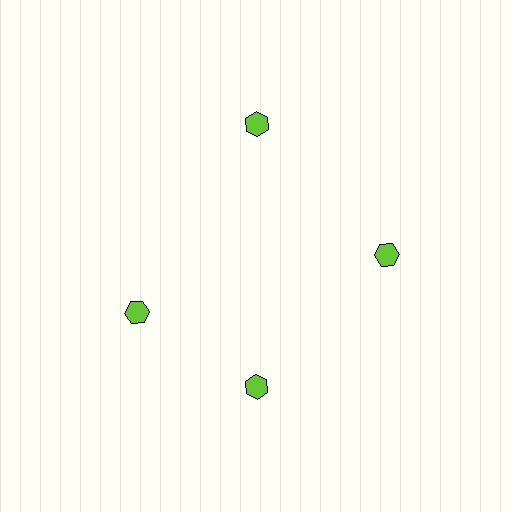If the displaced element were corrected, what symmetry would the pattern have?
It would have 4-fold rotational symmetry — the pattern would map onto itself every 90 degrees.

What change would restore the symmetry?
The symmetry would be restored by rotating it back into even spacing with its neighbors so that all 4 hexagons sit at equal angles and equal distance from the center.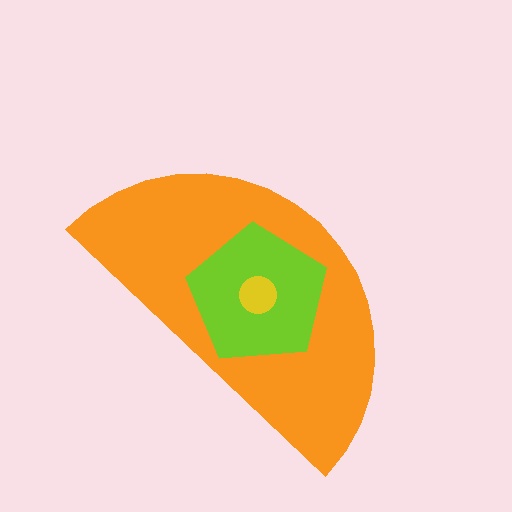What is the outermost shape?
The orange semicircle.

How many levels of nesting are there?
3.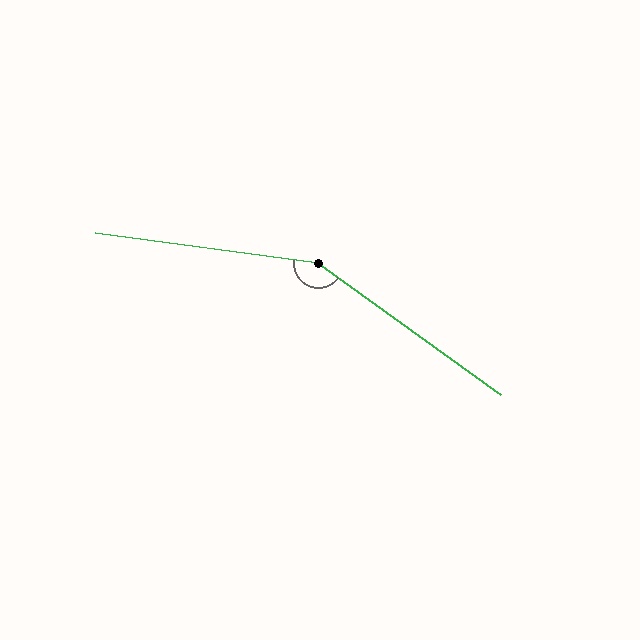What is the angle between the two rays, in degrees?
Approximately 152 degrees.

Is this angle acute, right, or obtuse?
It is obtuse.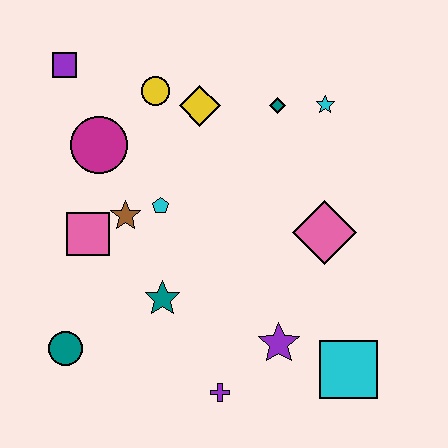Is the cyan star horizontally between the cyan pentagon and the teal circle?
No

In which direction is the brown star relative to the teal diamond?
The brown star is to the left of the teal diamond.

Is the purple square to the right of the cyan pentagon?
No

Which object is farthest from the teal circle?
The cyan star is farthest from the teal circle.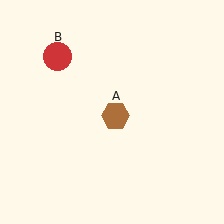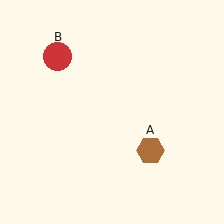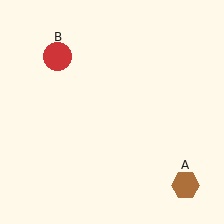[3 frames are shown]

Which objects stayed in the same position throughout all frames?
Red circle (object B) remained stationary.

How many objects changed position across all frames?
1 object changed position: brown hexagon (object A).